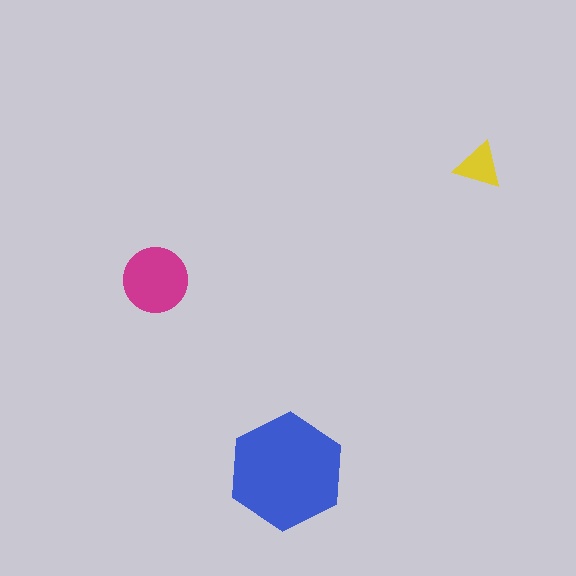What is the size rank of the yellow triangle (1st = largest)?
3rd.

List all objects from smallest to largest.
The yellow triangle, the magenta circle, the blue hexagon.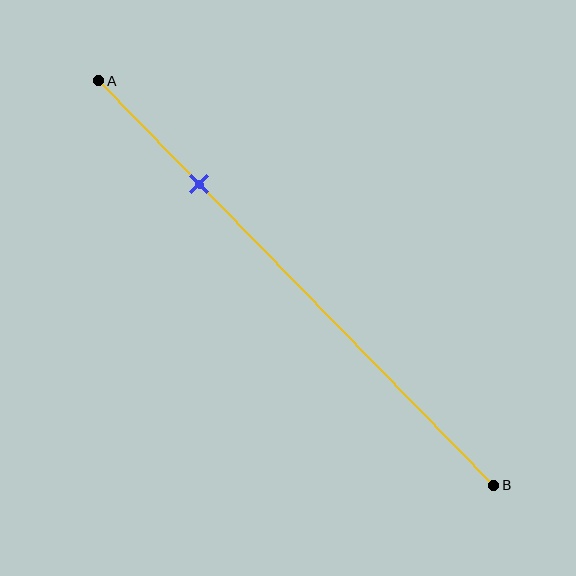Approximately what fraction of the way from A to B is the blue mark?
The blue mark is approximately 25% of the way from A to B.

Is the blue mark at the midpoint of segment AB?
No, the mark is at about 25% from A, not at the 50% midpoint.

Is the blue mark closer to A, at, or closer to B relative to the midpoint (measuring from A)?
The blue mark is closer to point A than the midpoint of segment AB.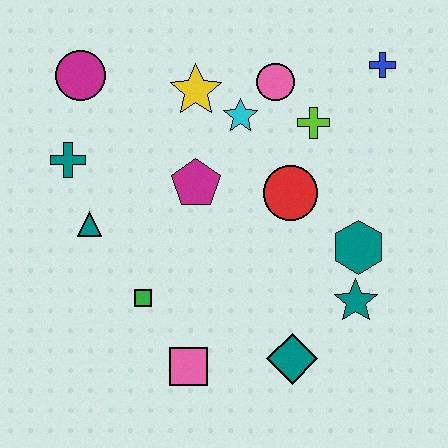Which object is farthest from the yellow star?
The teal diamond is farthest from the yellow star.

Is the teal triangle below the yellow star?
Yes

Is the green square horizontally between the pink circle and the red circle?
No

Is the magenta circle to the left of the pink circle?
Yes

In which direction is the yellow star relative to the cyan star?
The yellow star is to the left of the cyan star.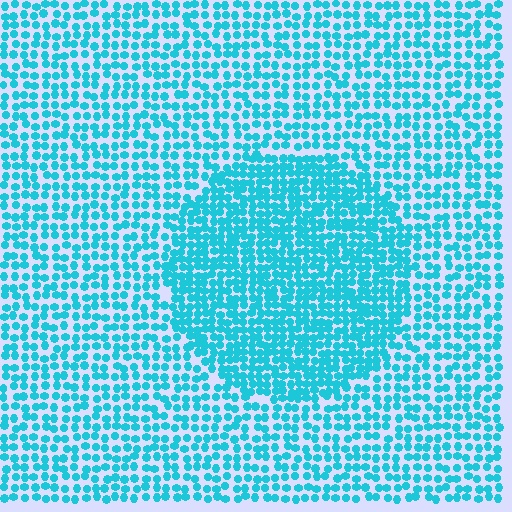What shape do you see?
I see a circle.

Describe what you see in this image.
The image contains small cyan elements arranged at two different densities. A circle-shaped region is visible where the elements are more densely packed than the surrounding area.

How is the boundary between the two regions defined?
The boundary is defined by a change in element density (approximately 1.7x ratio). All elements are the same color, size, and shape.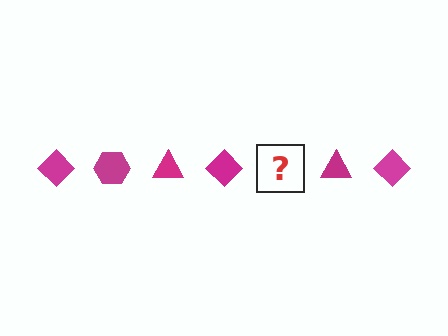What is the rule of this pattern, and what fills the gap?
The rule is that the pattern cycles through diamond, hexagon, triangle shapes in magenta. The gap should be filled with a magenta hexagon.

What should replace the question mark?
The question mark should be replaced with a magenta hexagon.